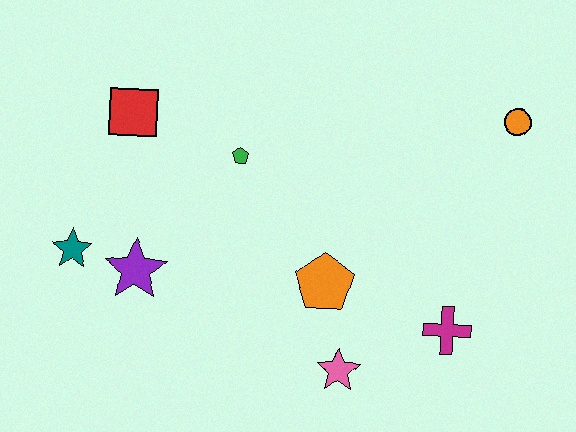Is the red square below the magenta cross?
No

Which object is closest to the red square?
The green pentagon is closest to the red square.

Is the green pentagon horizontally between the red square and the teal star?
No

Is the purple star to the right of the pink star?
No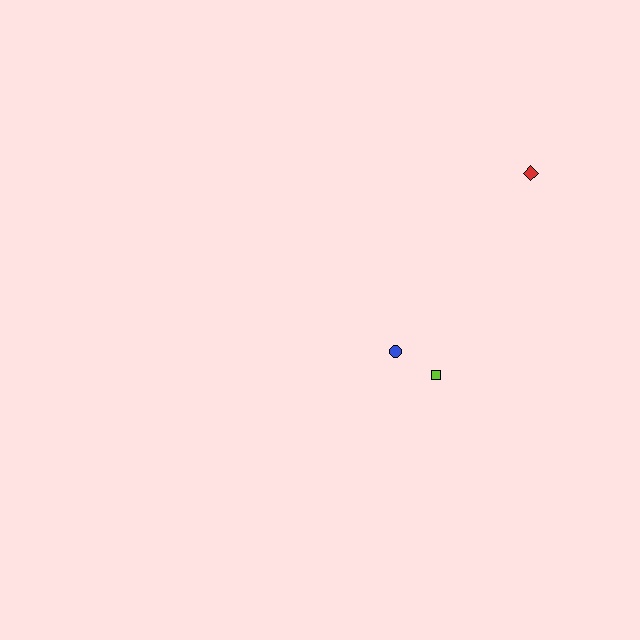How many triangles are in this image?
There are no triangles.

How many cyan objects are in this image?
There are no cyan objects.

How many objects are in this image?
There are 3 objects.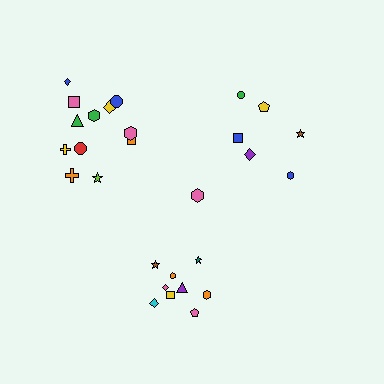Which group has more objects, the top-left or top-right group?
The top-left group.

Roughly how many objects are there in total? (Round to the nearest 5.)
Roughly 30 objects in total.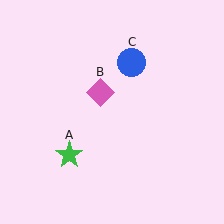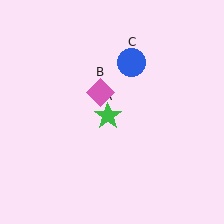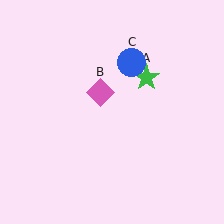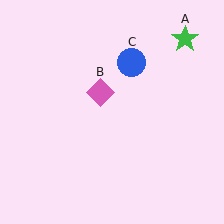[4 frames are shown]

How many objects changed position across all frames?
1 object changed position: green star (object A).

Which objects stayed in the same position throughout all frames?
Pink diamond (object B) and blue circle (object C) remained stationary.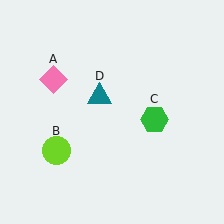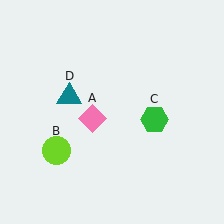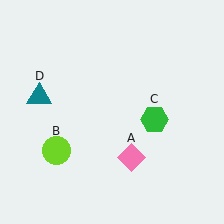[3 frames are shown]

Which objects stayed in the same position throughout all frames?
Lime circle (object B) and green hexagon (object C) remained stationary.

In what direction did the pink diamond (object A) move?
The pink diamond (object A) moved down and to the right.